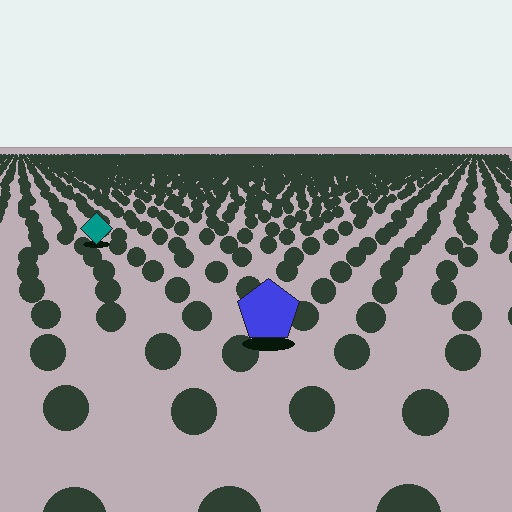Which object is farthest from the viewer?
The teal diamond is farthest from the viewer. It appears smaller and the ground texture around it is denser.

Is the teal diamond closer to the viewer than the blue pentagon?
No. The blue pentagon is closer — you can tell from the texture gradient: the ground texture is coarser near it.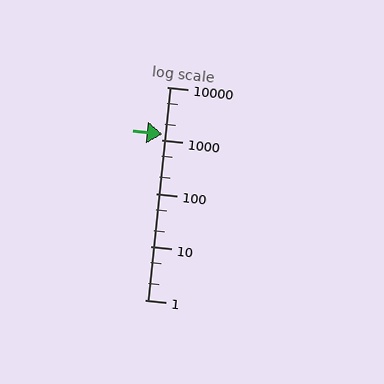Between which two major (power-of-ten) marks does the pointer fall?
The pointer is between 1000 and 10000.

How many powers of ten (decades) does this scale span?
The scale spans 4 decades, from 1 to 10000.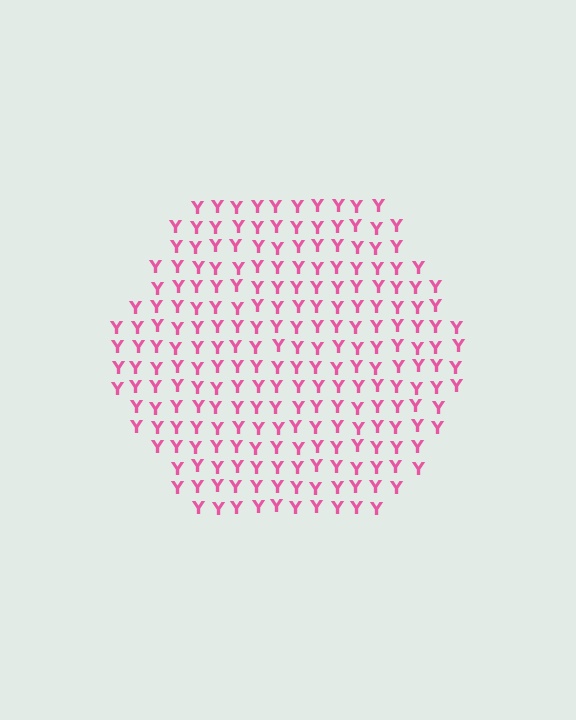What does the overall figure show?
The overall figure shows a hexagon.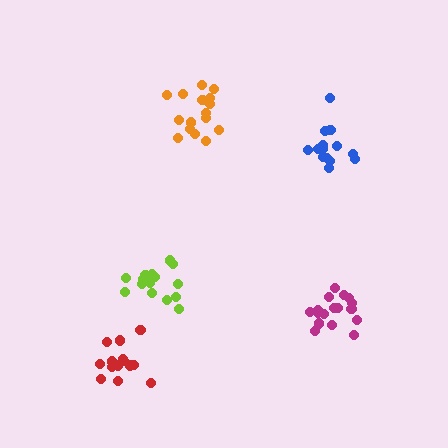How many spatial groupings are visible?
There are 5 spatial groupings.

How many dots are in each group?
Group 1: 14 dots, Group 2: 15 dots, Group 3: 17 dots, Group 4: 15 dots, Group 5: 16 dots (77 total).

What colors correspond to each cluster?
The clusters are colored: red, blue, magenta, lime, orange.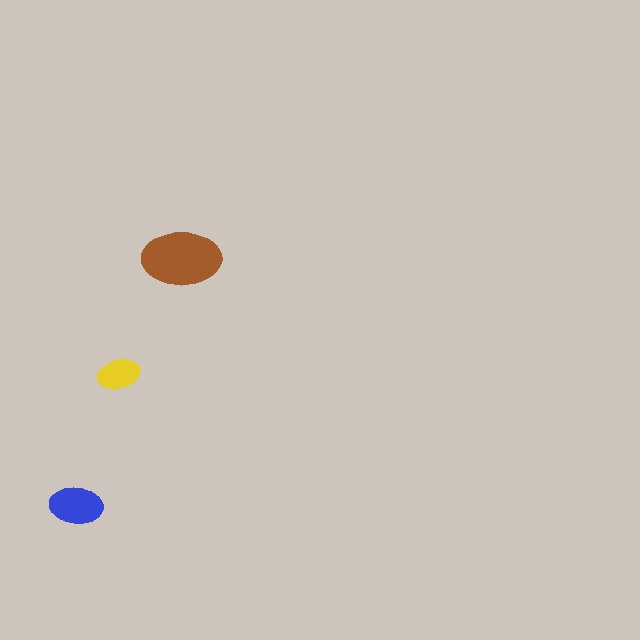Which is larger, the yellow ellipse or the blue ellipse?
The blue one.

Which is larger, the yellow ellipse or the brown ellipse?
The brown one.